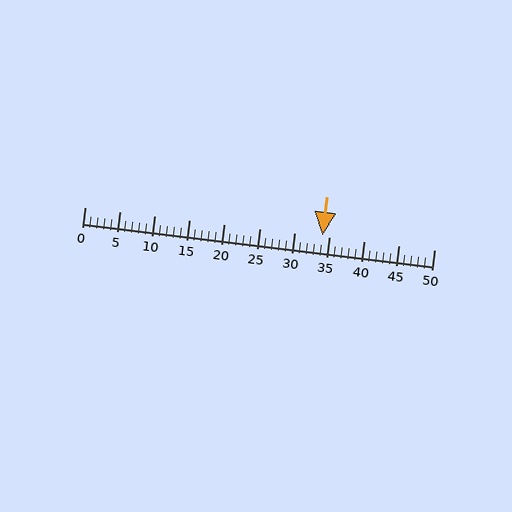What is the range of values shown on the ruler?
The ruler shows values from 0 to 50.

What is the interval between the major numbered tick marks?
The major tick marks are spaced 5 units apart.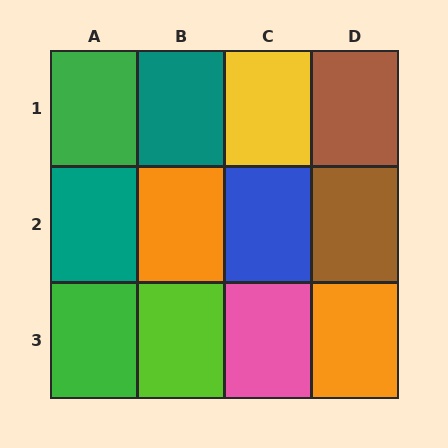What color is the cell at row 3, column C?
Pink.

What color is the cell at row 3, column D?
Orange.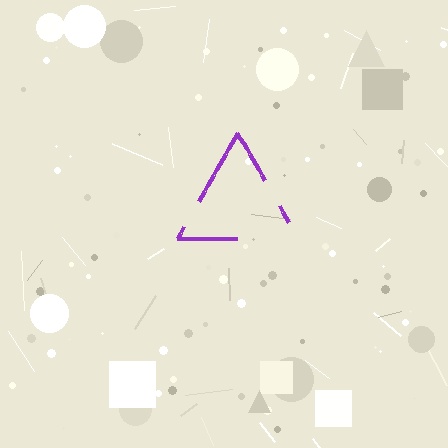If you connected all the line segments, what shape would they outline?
They would outline a triangle.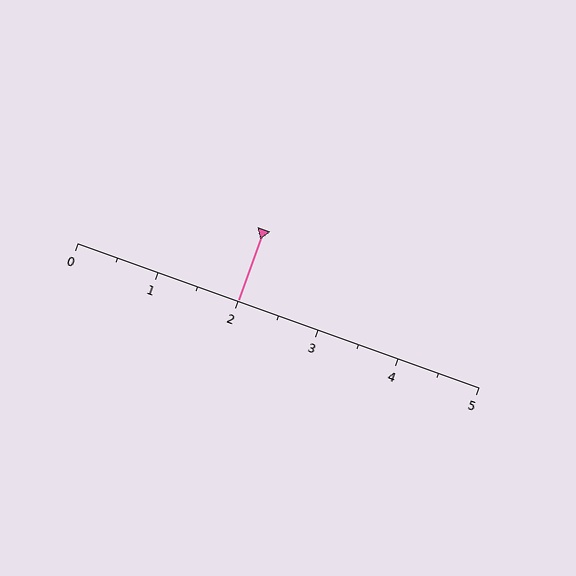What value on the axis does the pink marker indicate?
The marker indicates approximately 2.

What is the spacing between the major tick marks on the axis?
The major ticks are spaced 1 apart.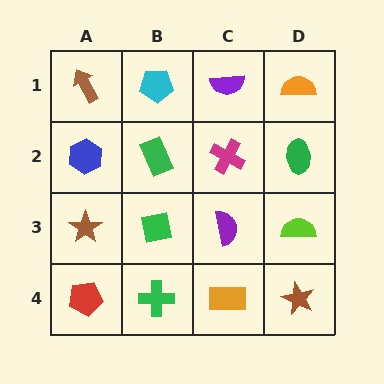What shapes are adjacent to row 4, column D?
A lime semicircle (row 3, column D), an orange rectangle (row 4, column C).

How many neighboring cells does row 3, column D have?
3.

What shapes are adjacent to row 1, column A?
A blue hexagon (row 2, column A), a cyan pentagon (row 1, column B).